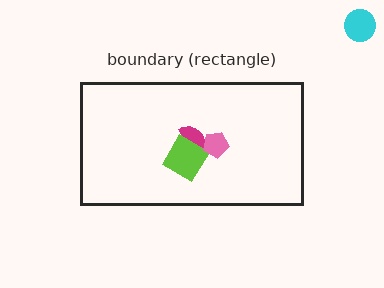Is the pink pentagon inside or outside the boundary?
Inside.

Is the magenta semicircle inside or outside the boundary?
Inside.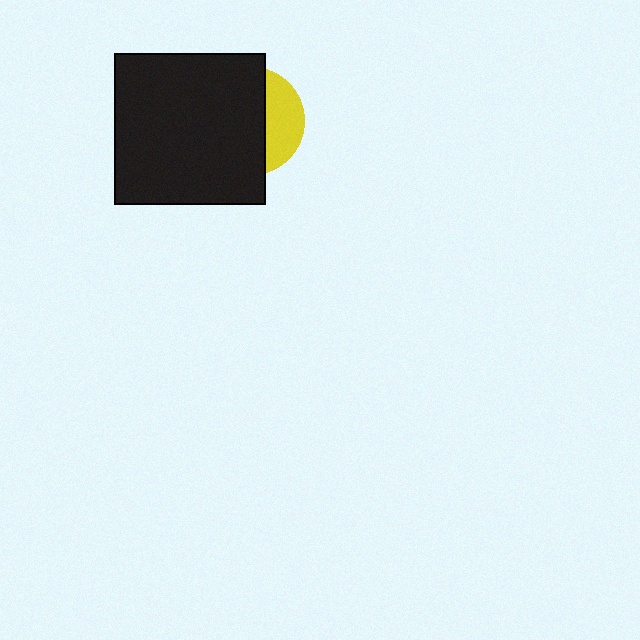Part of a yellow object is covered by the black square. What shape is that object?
It is a circle.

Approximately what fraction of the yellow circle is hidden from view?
Roughly 66% of the yellow circle is hidden behind the black square.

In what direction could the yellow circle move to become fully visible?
The yellow circle could move right. That would shift it out from behind the black square entirely.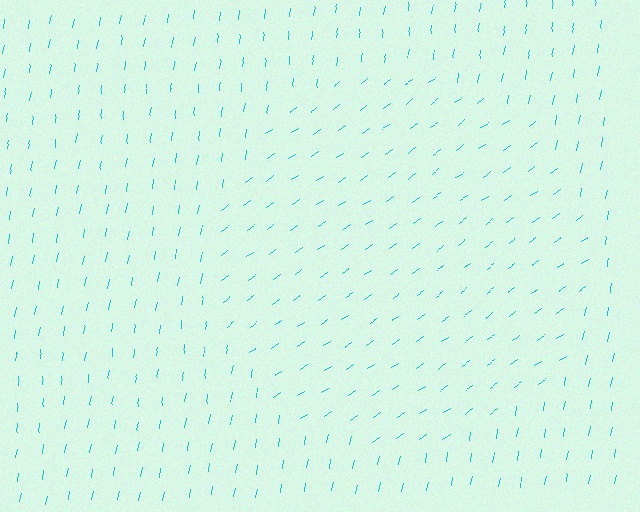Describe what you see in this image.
The image is filled with small cyan line segments. A circle region in the image has lines oriented differently from the surrounding lines, creating a visible texture boundary.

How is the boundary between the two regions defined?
The boundary is defined purely by a change in line orientation (approximately 45 degrees difference). All lines are the same color and thickness.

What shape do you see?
I see a circle.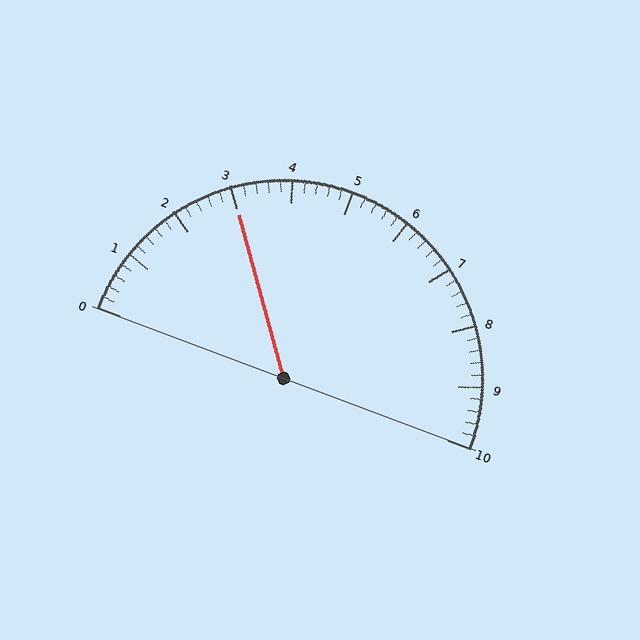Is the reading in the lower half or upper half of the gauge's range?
The reading is in the lower half of the range (0 to 10).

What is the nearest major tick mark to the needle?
The nearest major tick mark is 3.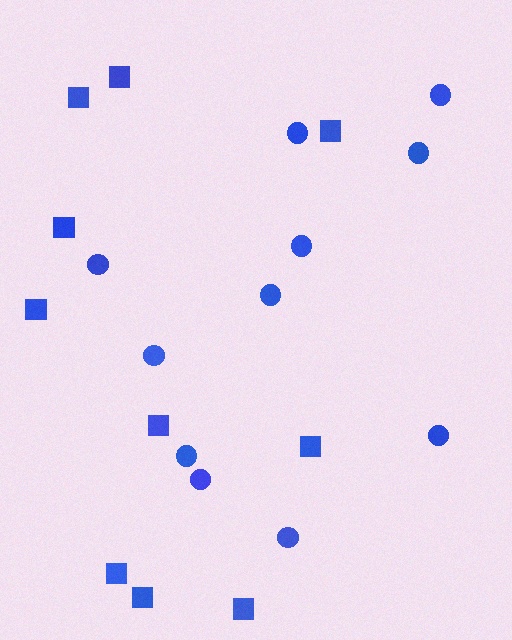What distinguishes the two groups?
There are 2 groups: one group of circles (11) and one group of squares (10).